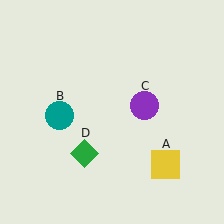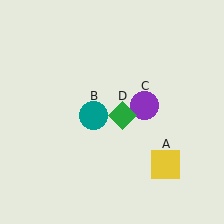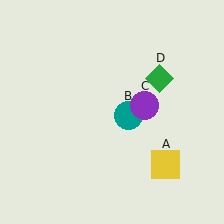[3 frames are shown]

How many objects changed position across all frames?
2 objects changed position: teal circle (object B), green diamond (object D).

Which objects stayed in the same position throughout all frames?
Yellow square (object A) and purple circle (object C) remained stationary.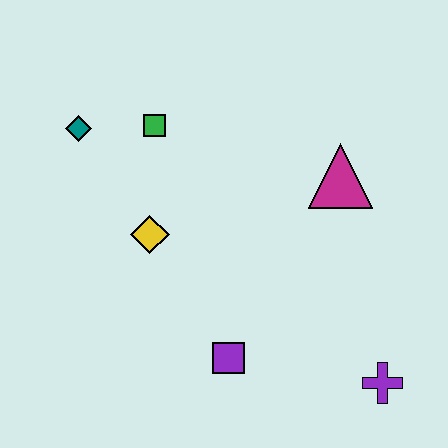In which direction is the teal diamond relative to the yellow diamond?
The teal diamond is above the yellow diamond.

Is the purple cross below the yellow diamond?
Yes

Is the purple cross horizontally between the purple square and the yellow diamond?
No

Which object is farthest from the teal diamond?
The purple cross is farthest from the teal diamond.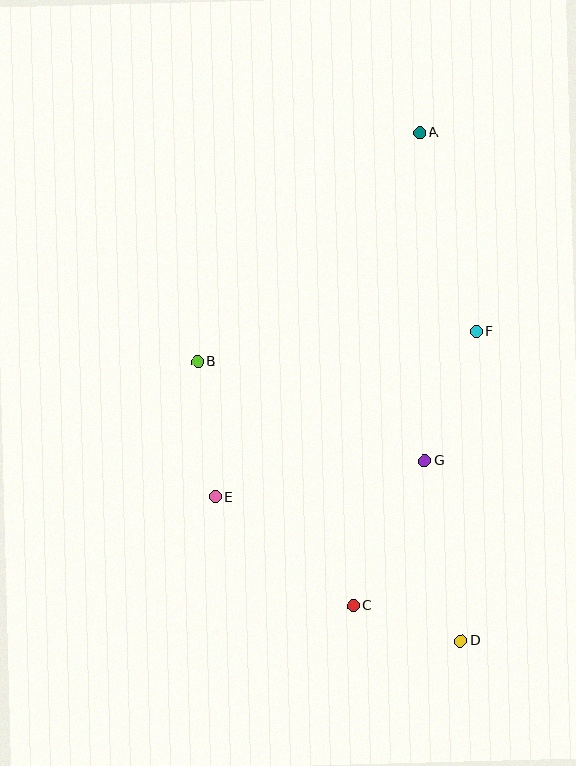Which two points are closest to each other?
Points C and D are closest to each other.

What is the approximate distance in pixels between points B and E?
The distance between B and E is approximately 136 pixels.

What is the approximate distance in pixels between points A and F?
The distance between A and F is approximately 206 pixels.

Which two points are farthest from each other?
Points A and D are farthest from each other.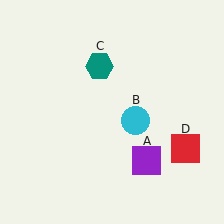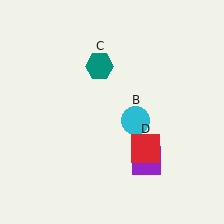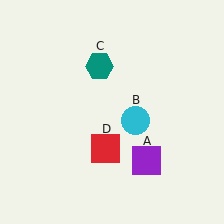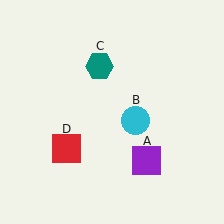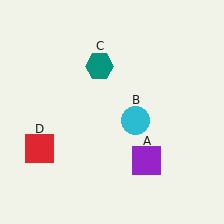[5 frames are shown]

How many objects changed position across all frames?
1 object changed position: red square (object D).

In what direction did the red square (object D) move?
The red square (object D) moved left.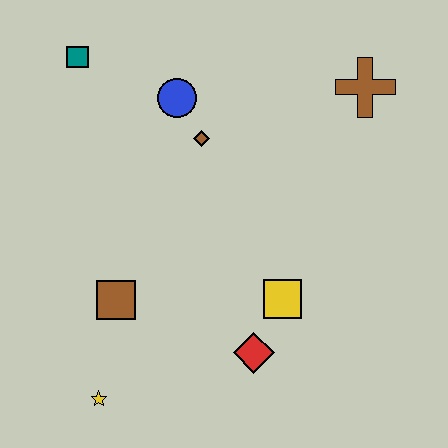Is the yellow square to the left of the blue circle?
No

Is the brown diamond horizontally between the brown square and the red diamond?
Yes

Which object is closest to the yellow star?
The brown square is closest to the yellow star.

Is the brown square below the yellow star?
No